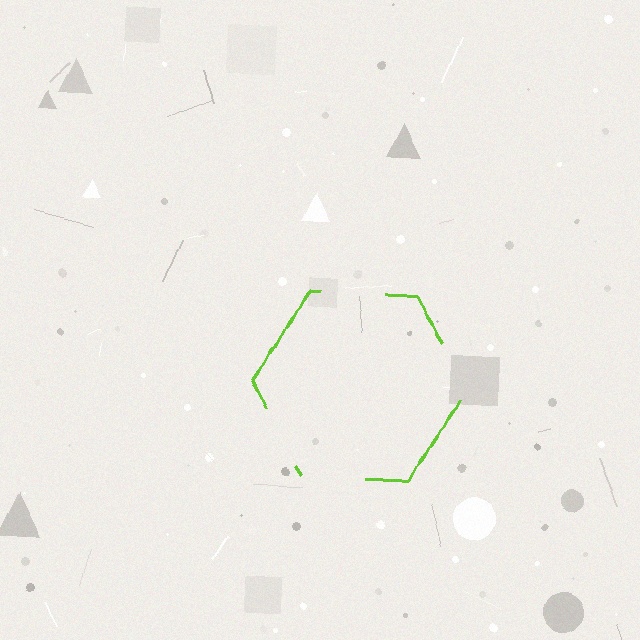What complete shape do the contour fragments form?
The contour fragments form a hexagon.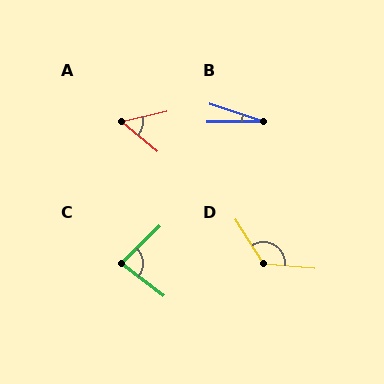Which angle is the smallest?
B, at approximately 19 degrees.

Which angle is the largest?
D, at approximately 127 degrees.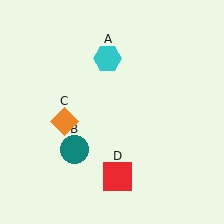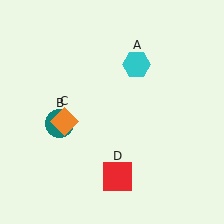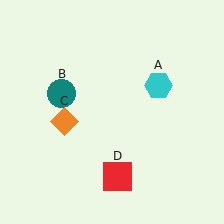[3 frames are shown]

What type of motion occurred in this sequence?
The cyan hexagon (object A), teal circle (object B) rotated clockwise around the center of the scene.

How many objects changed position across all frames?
2 objects changed position: cyan hexagon (object A), teal circle (object B).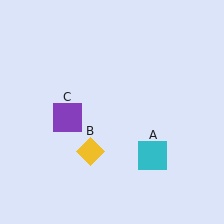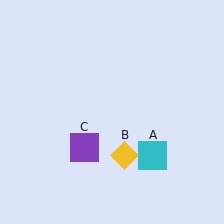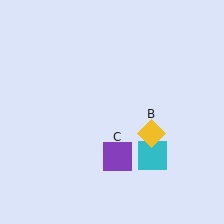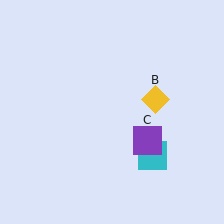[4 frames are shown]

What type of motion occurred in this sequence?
The yellow diamond (object B), purple square (object C) rotated counterclockwise around the center of the scene.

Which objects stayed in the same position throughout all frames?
Cyan square (object A) remained stationary.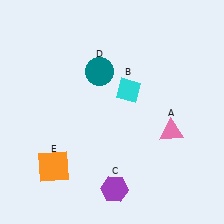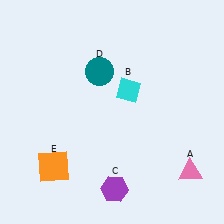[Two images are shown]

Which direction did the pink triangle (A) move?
The pink triangle (A) moved down.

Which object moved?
The pink triangle (A) moved down.